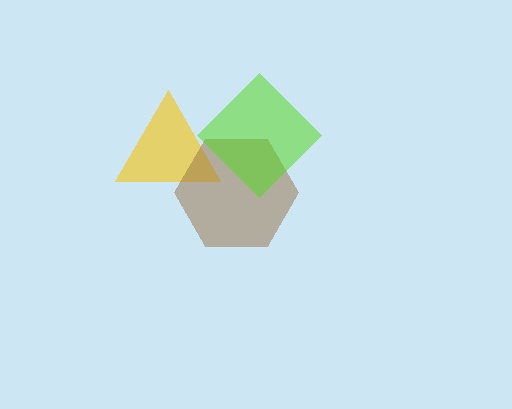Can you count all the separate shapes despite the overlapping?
Yes, there are 3 separate shapes.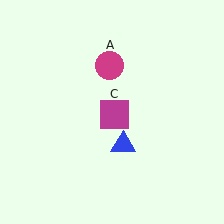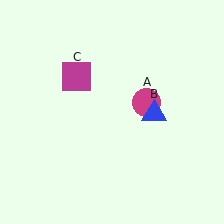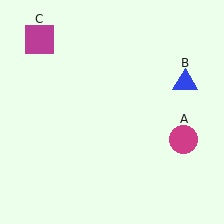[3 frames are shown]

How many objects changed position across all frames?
3 objects changed position: magenta circle (object A), blue triangle (object B), magenta square (object C).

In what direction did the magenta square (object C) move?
The magenta square (object C) moved up and to the left.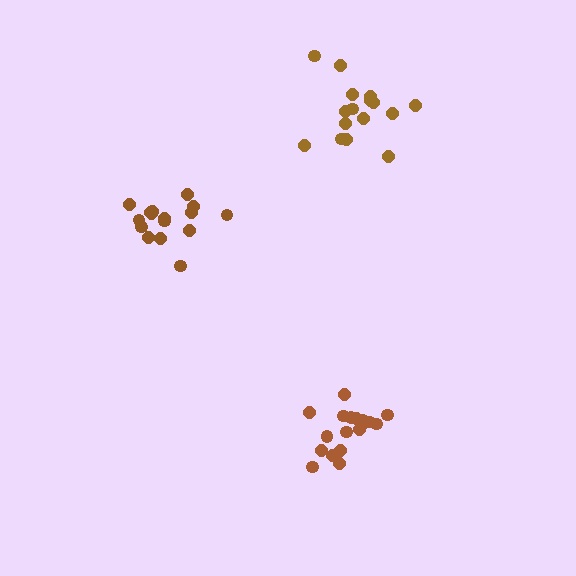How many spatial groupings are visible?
There are 3 spatial groupings.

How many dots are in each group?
Group 1: 16 dots, Group 2: 18 dots, Group 3: 16 dots (50 total).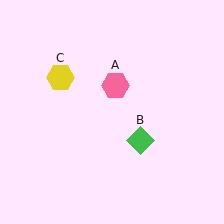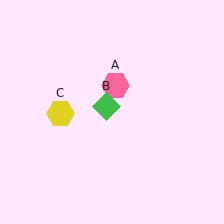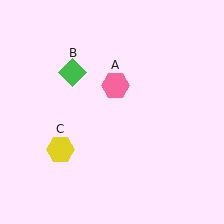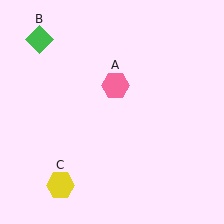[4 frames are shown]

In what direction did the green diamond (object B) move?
The green diamond (object B) moved up and to the left.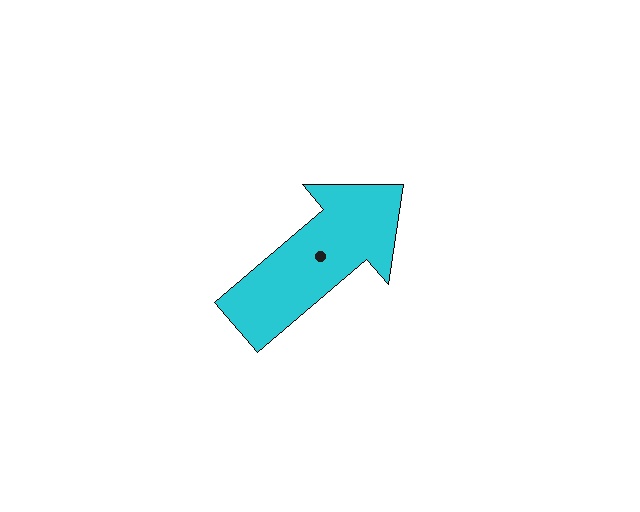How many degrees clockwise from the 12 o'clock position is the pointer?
Approximately 49 degrees.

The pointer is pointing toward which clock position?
Roughly 2 o'clock.